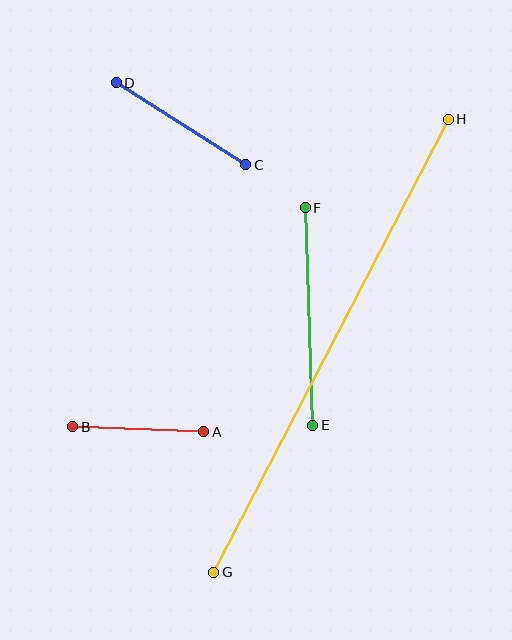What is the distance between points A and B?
The distance is approximately 131 pixels.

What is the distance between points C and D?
The distance is approximately 153 pixels.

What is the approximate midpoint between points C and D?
The midpoint is at approximately (181, 124) pixels.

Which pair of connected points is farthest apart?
Points G and H are farthest apart.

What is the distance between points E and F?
The distance is approximately 218 pixels.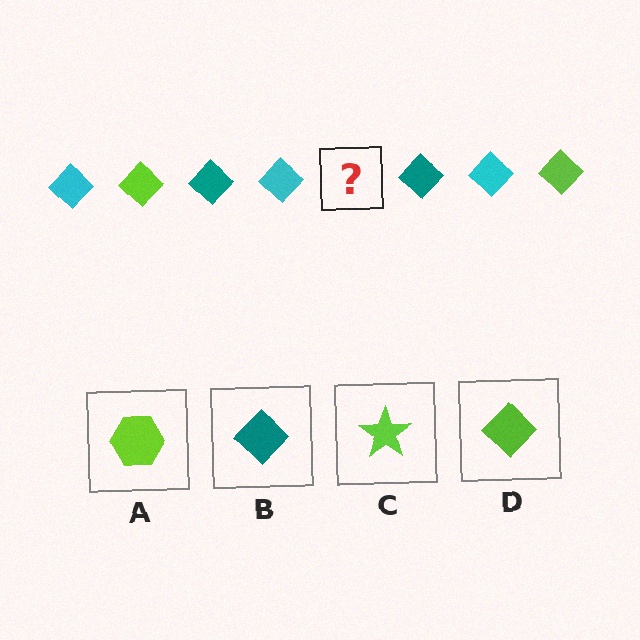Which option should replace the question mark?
Option D.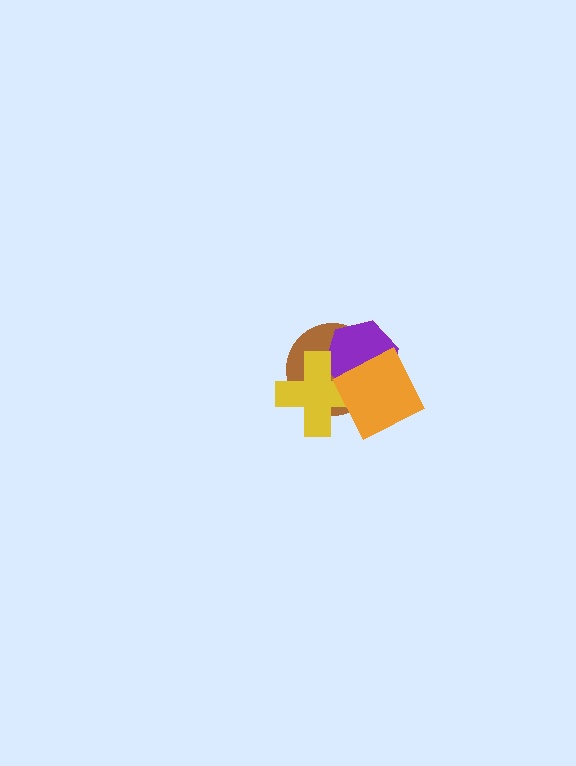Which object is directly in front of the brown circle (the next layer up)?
The purple hexagon is directly in front of the brown circle.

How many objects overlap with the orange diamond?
3 objects overlap with the orange diamond.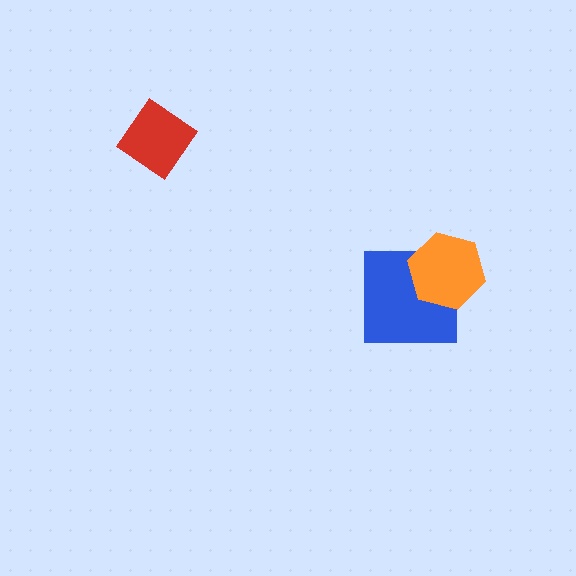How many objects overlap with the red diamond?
0 objects overlap with the red diamond.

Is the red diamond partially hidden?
No, no other shape covers it.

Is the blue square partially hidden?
Yes, it is partially covered by another shape.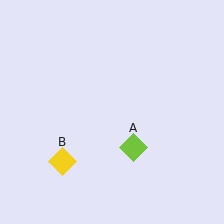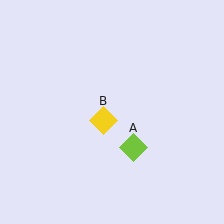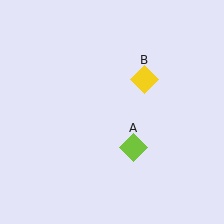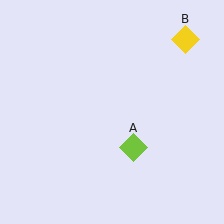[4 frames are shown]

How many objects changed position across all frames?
1 object changed position: yellow diamond (object B).